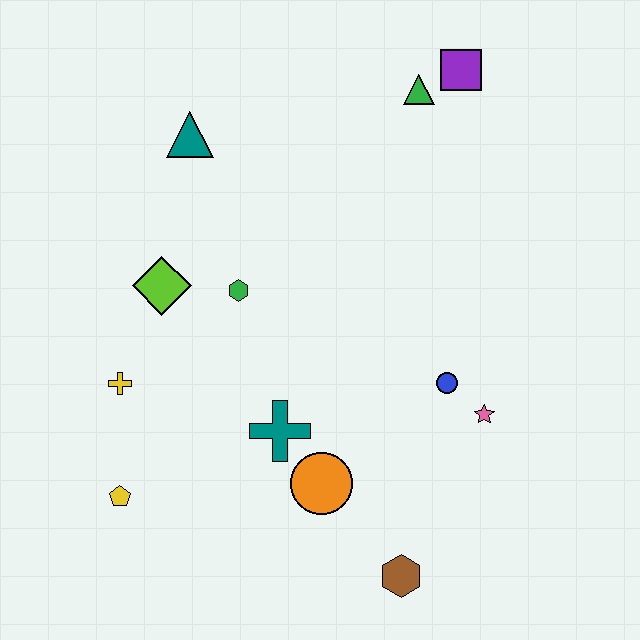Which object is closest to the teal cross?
The orange circle is closest to the teal cross.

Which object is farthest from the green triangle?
The yellow pentagon is farthest from the green triangle.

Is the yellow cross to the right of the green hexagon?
No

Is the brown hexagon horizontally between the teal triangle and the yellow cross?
No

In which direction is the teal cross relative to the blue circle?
The teal cross is to the left of the blue circle.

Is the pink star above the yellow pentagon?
Yes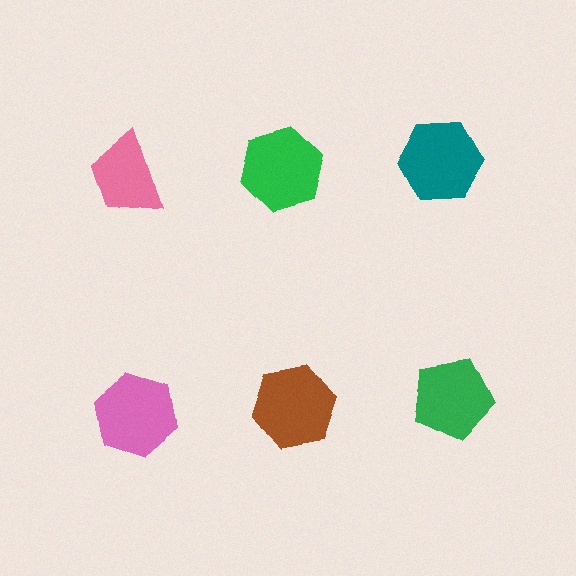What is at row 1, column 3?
A teal hexagon.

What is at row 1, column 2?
A green hexagon.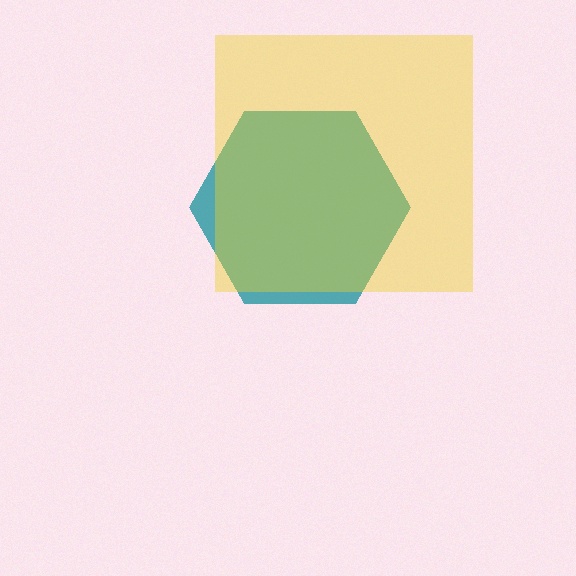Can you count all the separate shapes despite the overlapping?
Yes, there are 2 separate shapes.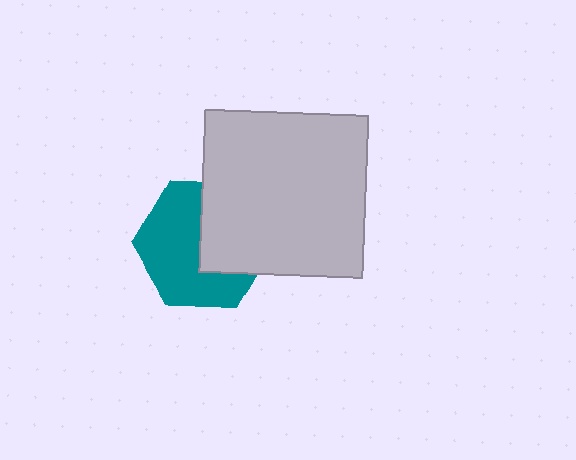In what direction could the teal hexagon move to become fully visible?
The teal hexagon could move toward the lower-left. That would shift it out from behind the light gray square entirely.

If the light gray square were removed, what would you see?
You would see the complete teal hexagon.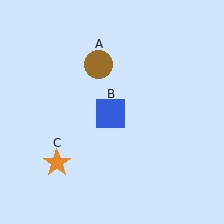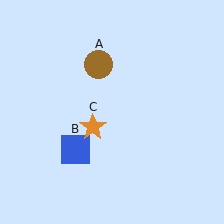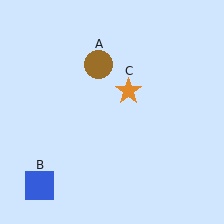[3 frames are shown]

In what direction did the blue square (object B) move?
The blue square (object B) moved down and to the left.